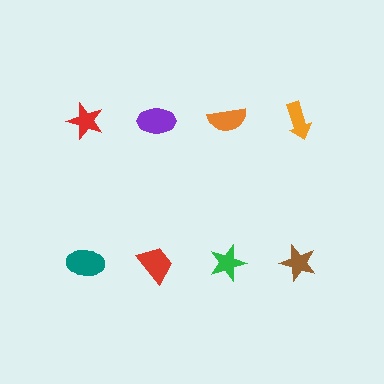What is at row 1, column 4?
An orange arrow.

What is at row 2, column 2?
A red trapezoid.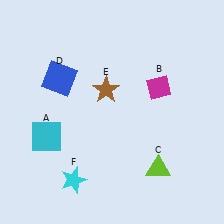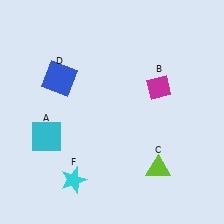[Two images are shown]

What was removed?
The brown star (E) was removed in Image 2.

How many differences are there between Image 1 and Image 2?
There is 1 difference between the two images.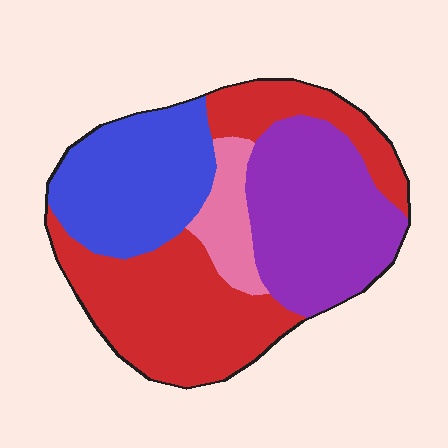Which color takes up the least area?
Pink, at roughly 10%.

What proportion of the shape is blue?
Blue covers about 25% of the shape.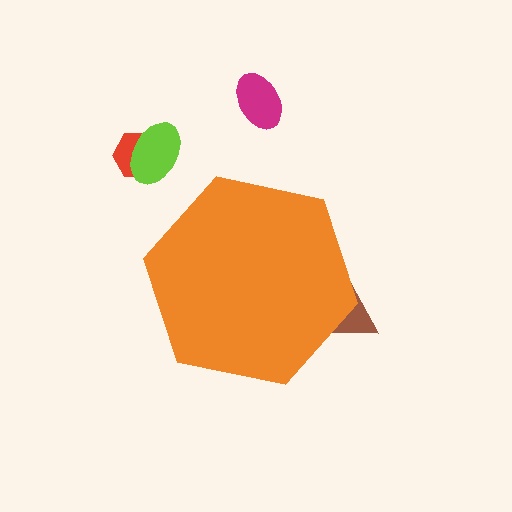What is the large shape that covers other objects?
An orange hexagon.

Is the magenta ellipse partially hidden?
No, the magenta ellipse is fully visible.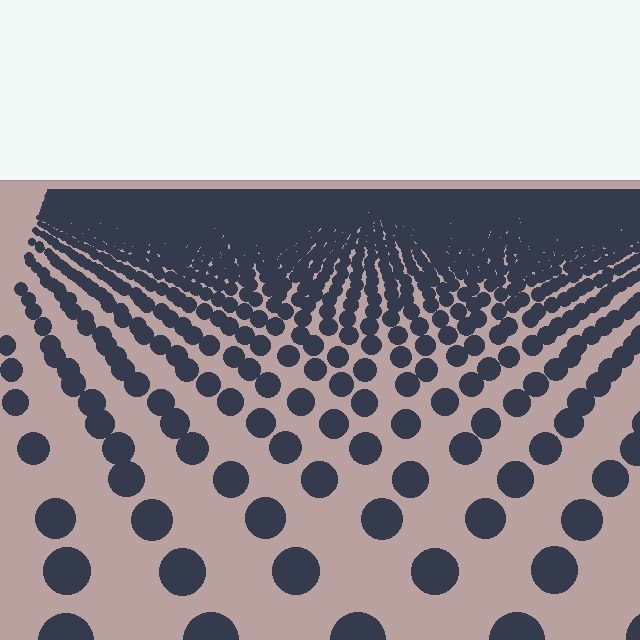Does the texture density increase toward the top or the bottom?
Density increases toward the top.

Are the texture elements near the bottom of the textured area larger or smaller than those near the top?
Larger. Near the bottom, elements are closer to the viewer and appear at a bigger on-screen size.